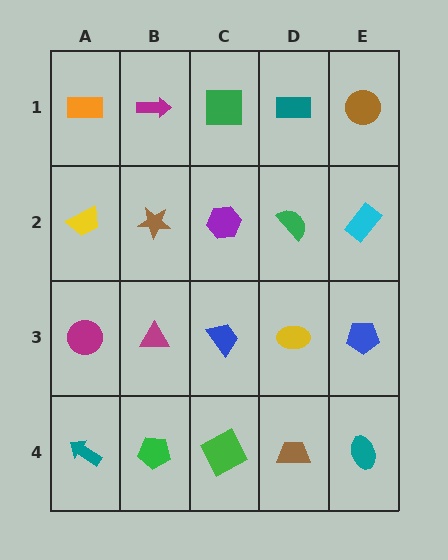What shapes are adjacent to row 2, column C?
A green square (row 1, column C), a blue trapezoid (row 3, column C), a brown star (row 2, column B), a green semicircle (row 2, column D).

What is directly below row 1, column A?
A yellow trapezoid.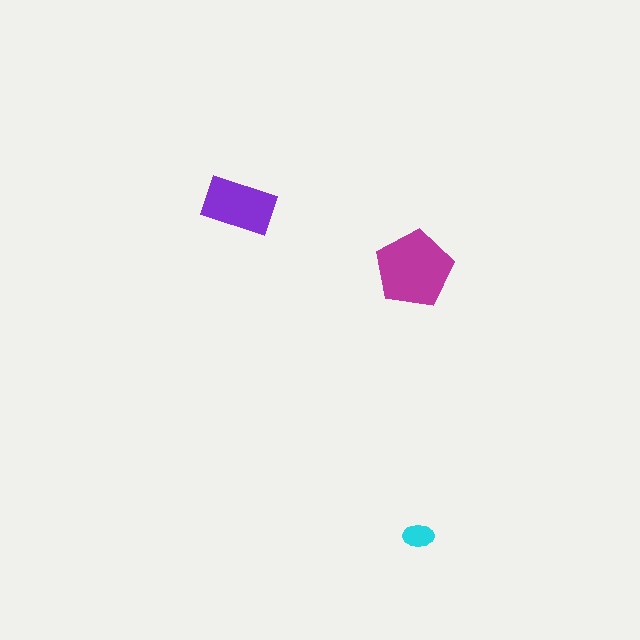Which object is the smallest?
The cyan ellipse.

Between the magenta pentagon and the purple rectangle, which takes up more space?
The magenta pentagon.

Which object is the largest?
The magenta pentagon.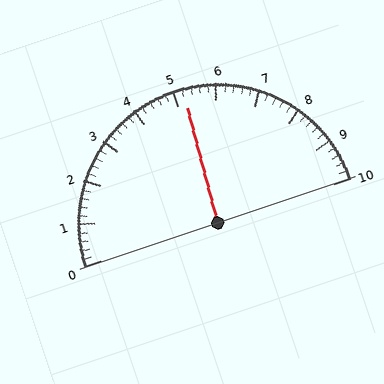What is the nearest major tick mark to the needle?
The nearest major tick mark is 5.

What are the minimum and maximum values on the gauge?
The gauge ranges from 0 to 10.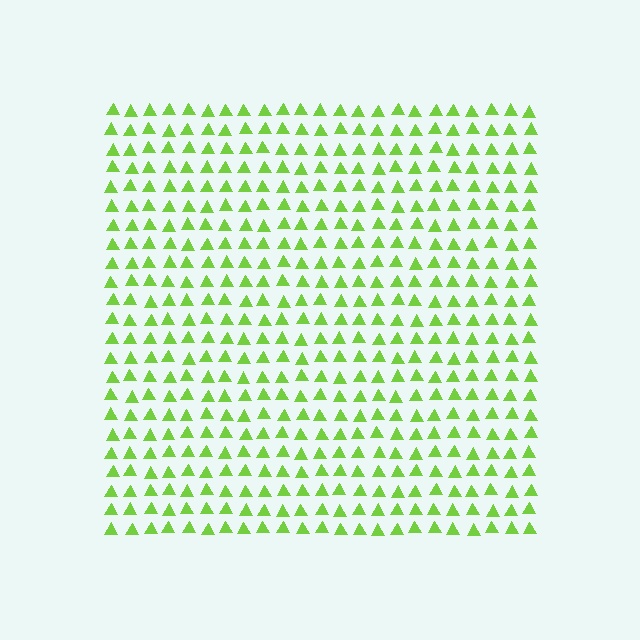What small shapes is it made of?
It is made of small triangles.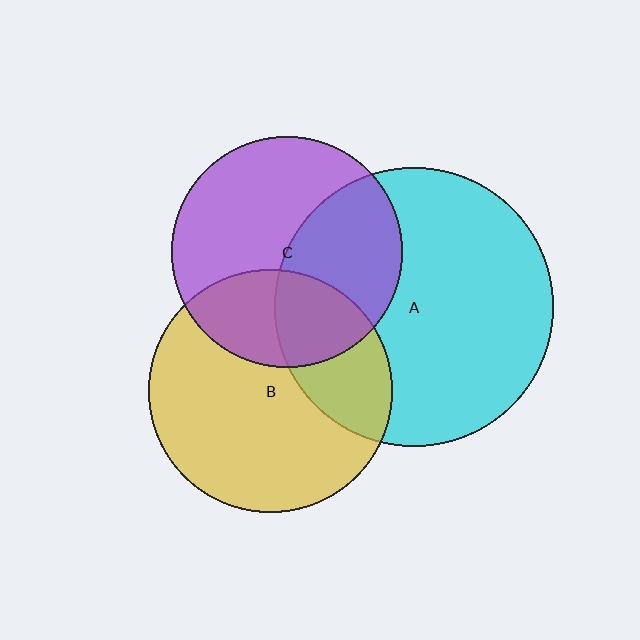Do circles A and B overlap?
Yes.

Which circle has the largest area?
Circle A (cyan).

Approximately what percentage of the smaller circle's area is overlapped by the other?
Approximately 30%.